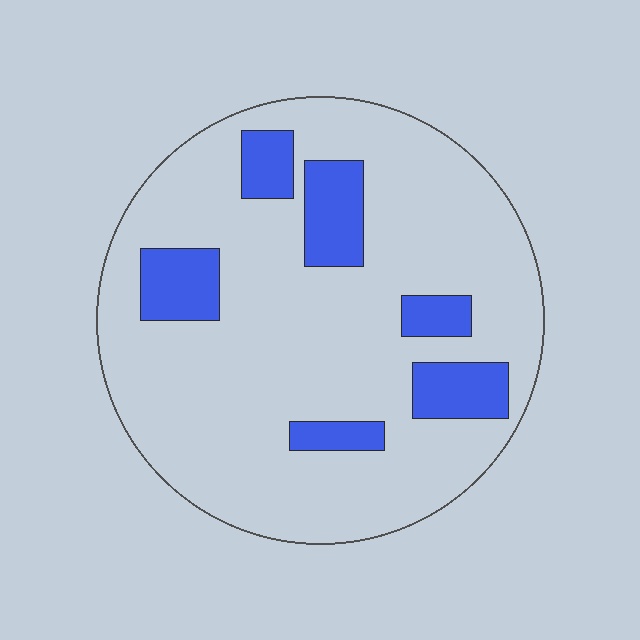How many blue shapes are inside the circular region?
6.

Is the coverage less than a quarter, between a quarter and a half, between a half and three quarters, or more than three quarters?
Less than a quarter.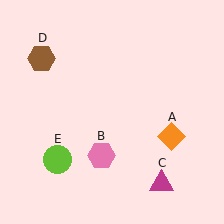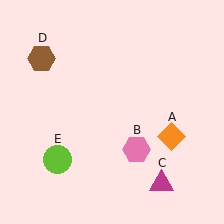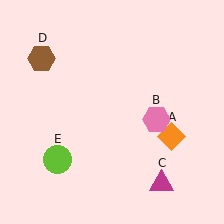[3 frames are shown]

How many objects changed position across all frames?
1 object changed position: pink hexagon (object B).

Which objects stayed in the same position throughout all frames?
Orange diamond (object A) and magenta triangle (object C) and brown hexagon (object D) and lime circle (object E) remained stationary.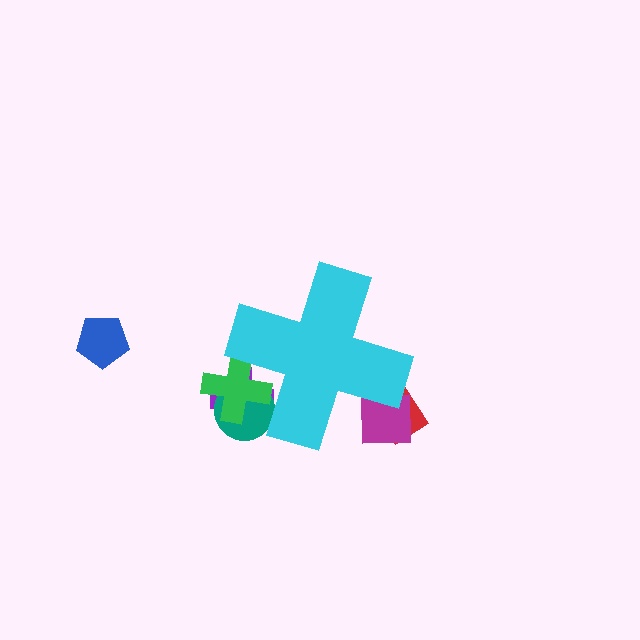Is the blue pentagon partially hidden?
No, the blue pentagon is fully visible.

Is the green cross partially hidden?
Yes, the green cross is partially hidden behind the cyan cross.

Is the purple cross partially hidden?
Yes, the purple cross is partially hidden behind the cyan cross.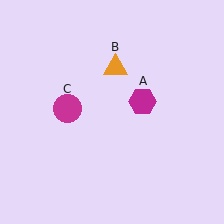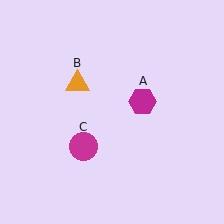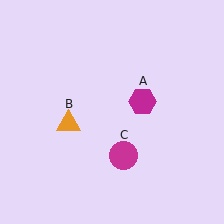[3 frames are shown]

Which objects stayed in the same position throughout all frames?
Magenta hexagon (object A) remained stationary.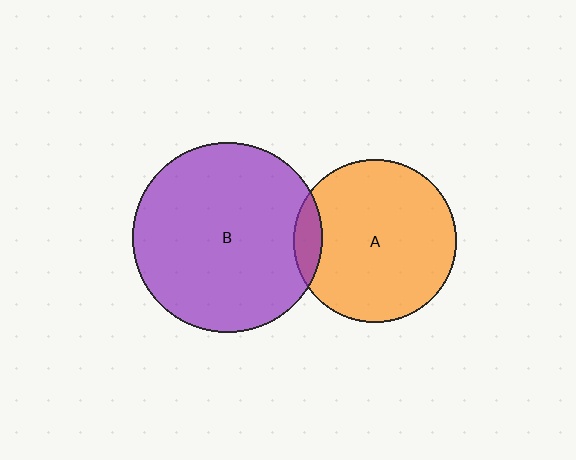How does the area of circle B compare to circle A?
Approximately 1.4 times.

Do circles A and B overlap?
Yes.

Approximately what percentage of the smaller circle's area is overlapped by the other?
Approximately 10%.